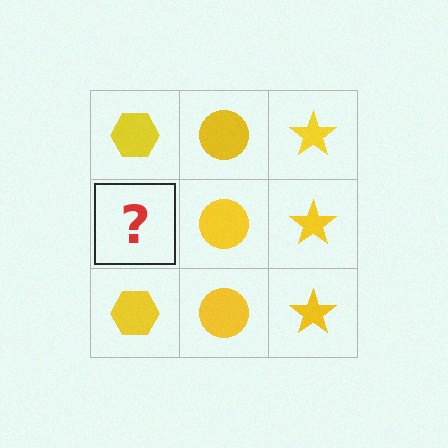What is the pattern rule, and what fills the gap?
The rule is that each column has a consistent shape. The gap should be filled with a yellow hexagon.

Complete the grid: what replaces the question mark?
The question mark should be replaced with a yellow hexagon.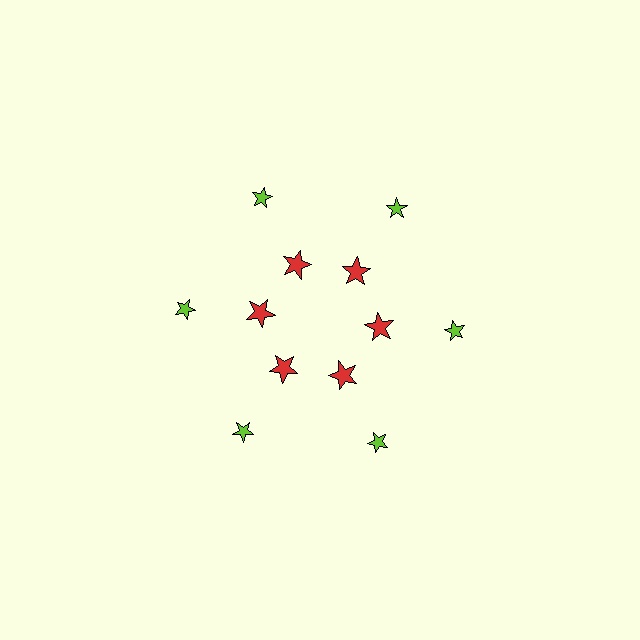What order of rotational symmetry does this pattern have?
This pattern has 6-fold rotational symmetry.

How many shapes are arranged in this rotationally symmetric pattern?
There are 12 shapes, arranged in 6 groups of 2.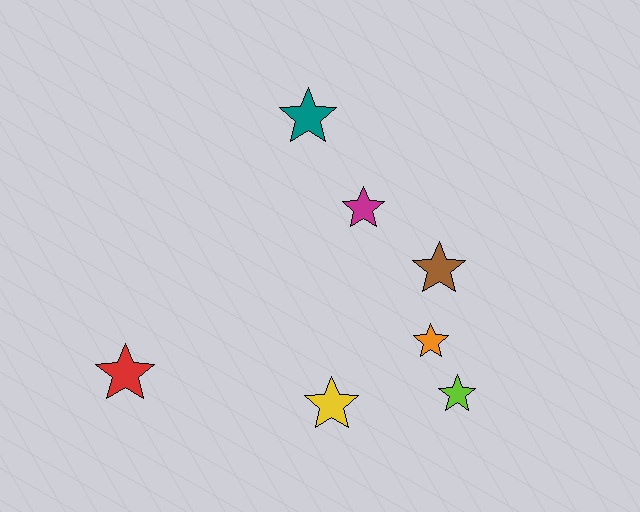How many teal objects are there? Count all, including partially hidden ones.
There is 1 teal object.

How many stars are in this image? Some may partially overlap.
There are 7 stars.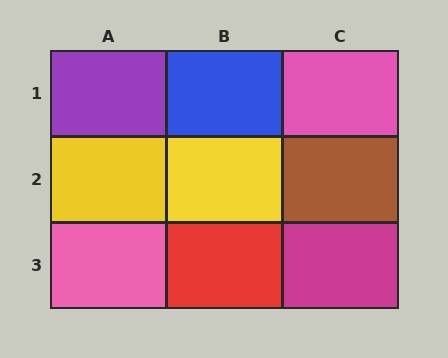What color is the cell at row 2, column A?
Yellow.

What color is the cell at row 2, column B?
Yellow.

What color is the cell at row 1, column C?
Pink.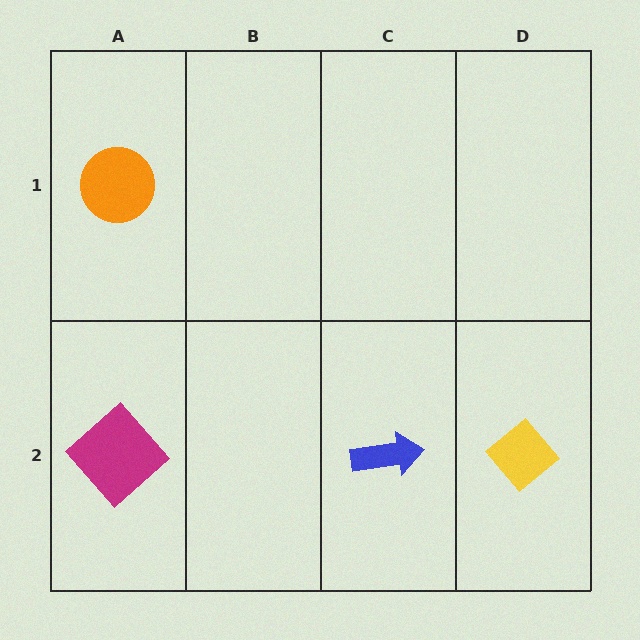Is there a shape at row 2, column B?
No, that cell is empty.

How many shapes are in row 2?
3 shapes.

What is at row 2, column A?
A magenta diamond.